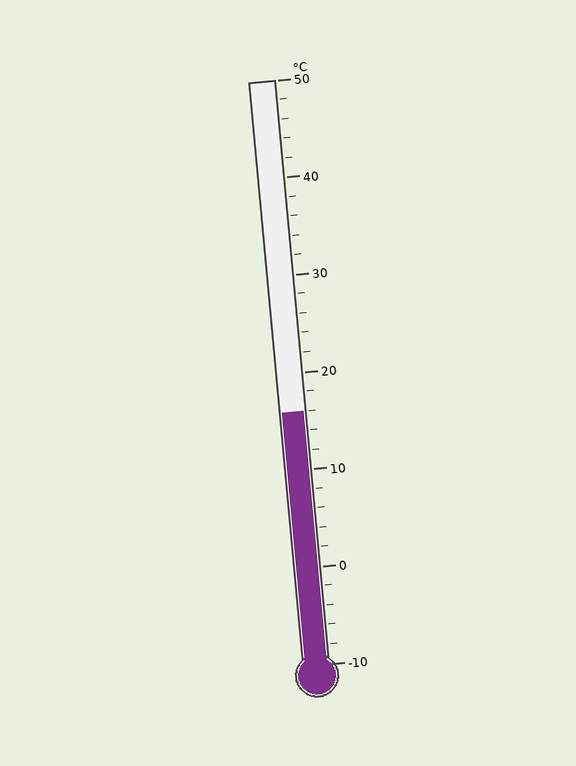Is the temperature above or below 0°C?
The temperature is above 0°C.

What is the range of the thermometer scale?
The thermometer scale ranges from -10°C to 50°C.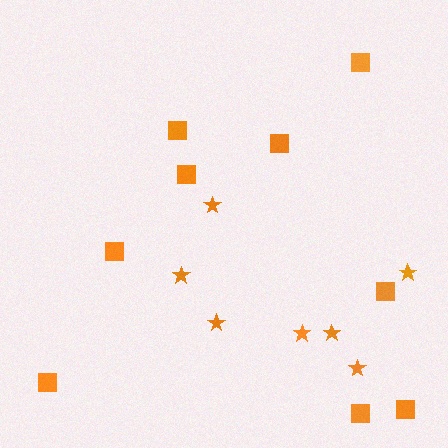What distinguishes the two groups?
There are 2 groups: one group of stars (7) and one group of squares (9).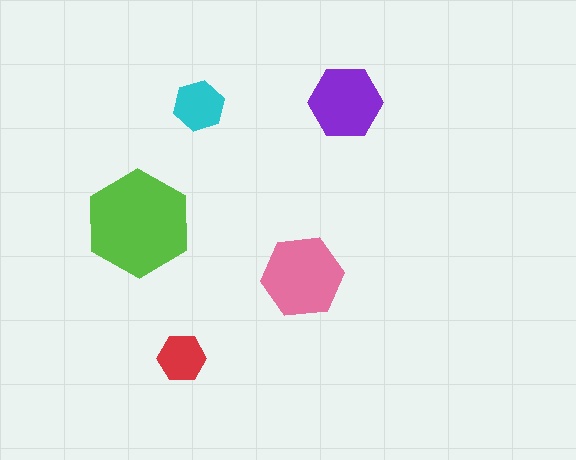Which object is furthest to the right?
The purple hexagon is rightmost.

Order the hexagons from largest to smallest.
the lime one, the pink one, the purple one, the cyan one, the red one.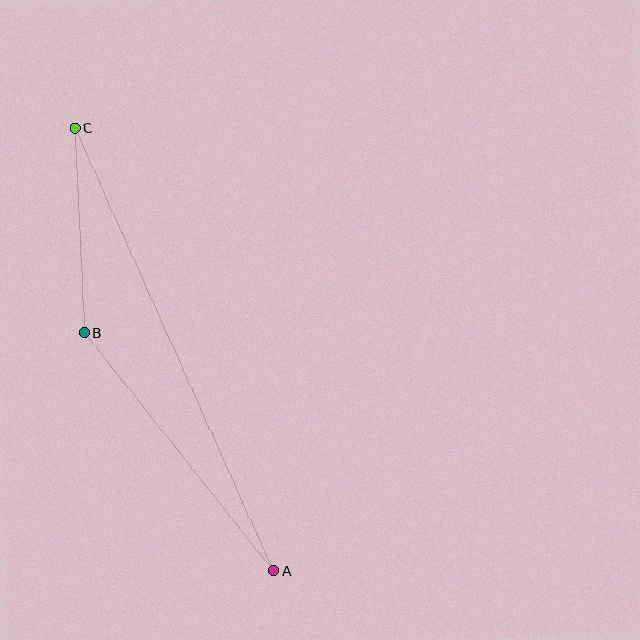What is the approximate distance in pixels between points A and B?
The distance between A and B is approximately 304 pixels.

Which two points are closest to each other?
Points B and C are closest to each other.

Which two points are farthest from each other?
Points A and C are farthest from each other.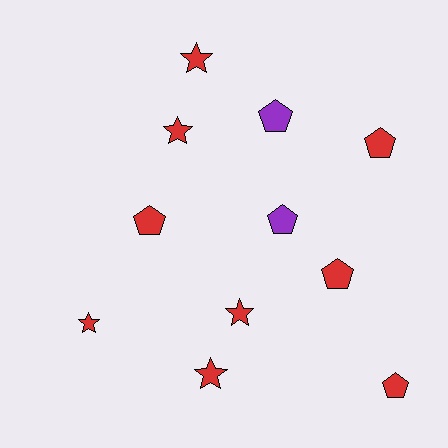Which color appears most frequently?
Red, with 9 objects.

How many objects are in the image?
There are 11 objects.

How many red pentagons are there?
There are 4 red pentagons.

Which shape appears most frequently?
Pentagon, with 6 objects.